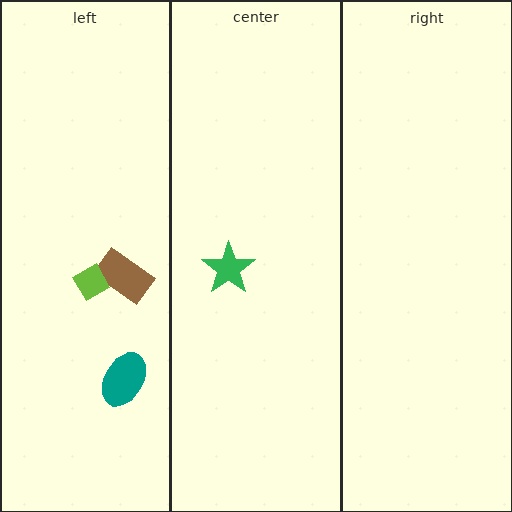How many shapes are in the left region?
3.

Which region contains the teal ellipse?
The left region.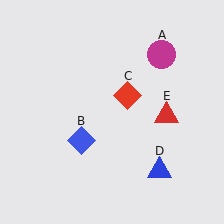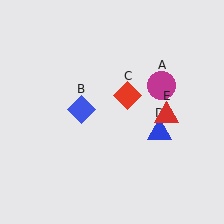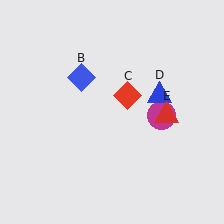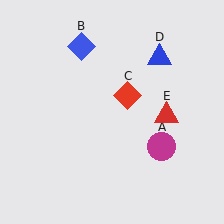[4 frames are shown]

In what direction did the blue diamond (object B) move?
The blue diamond (object B) moved up.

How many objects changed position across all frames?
3 objects changed position: magenta circle (object A), blue diamond (object B), blue triangle (object D).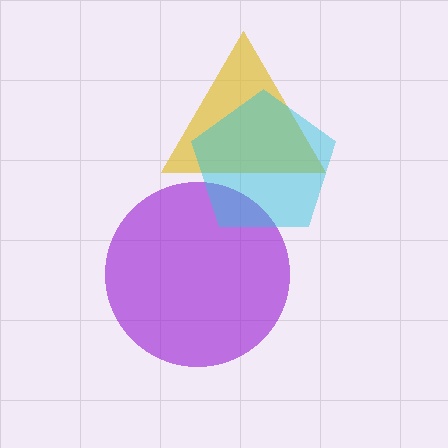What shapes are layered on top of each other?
The layered shapes are: a yellow triangle, a purple circle, a cyan pentagon.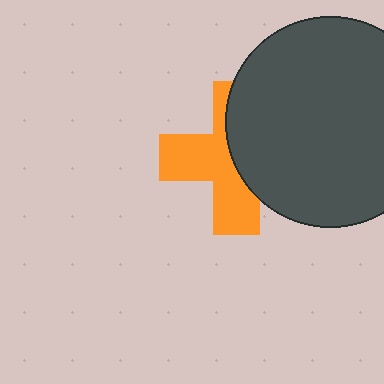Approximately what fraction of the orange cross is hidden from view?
Roughly 47% of the orange cross is hidden behind the dark gray circle.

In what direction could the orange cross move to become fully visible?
The orange cross could move left. That would shift it out from behind the dark gray circle entirely.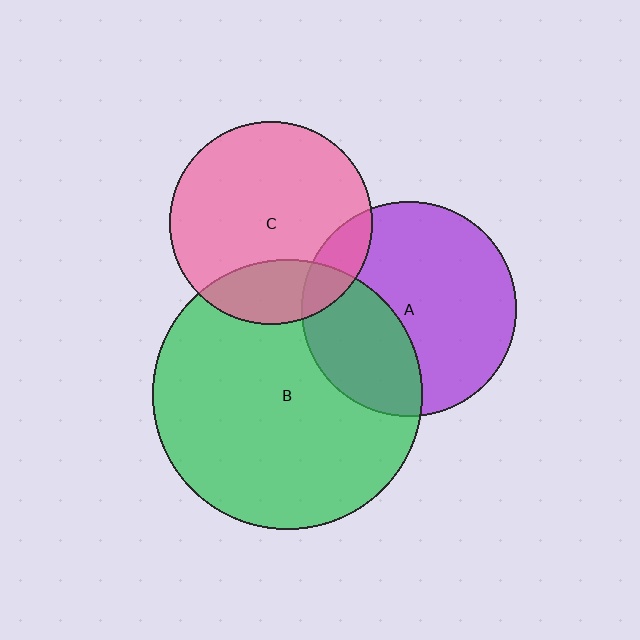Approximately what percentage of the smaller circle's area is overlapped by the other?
Approximately 35%.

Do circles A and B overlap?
Yes.